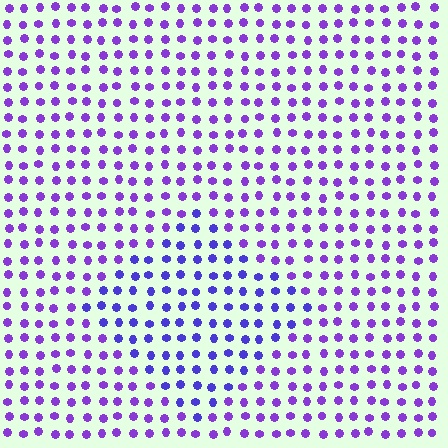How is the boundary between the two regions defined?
The boundary is defined purely by a slight shift in hue (about 25 degrees). Spacing, size, and orientation are identical on both sides.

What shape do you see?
I see a diamond.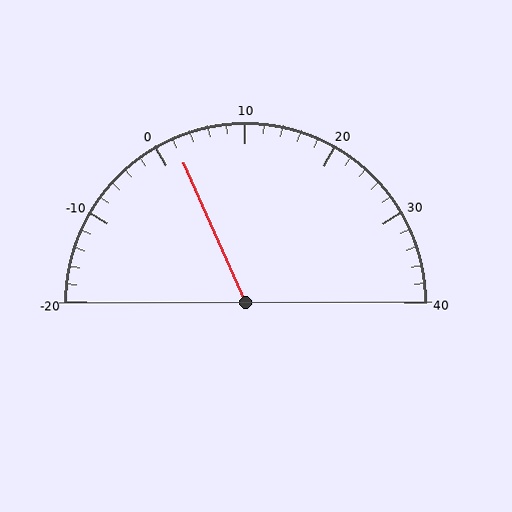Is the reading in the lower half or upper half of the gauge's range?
The reading is in the lower half of the range (-20 to 40).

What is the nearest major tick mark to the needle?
The nearest major tick mark is 0.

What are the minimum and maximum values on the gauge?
The gauge ranges from -20 to 40.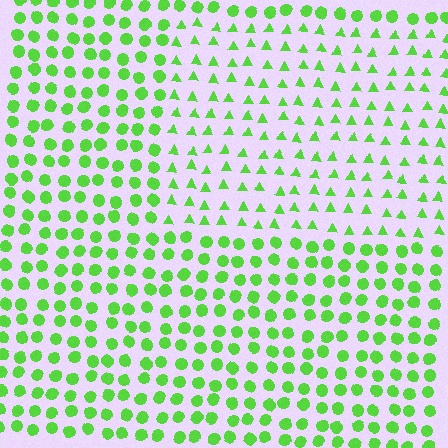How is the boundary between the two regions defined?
The boundary is defined by a change in element shape: triangles inside vs. circles outside. All elements share the same color and spacing.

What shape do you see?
I see a rectangle.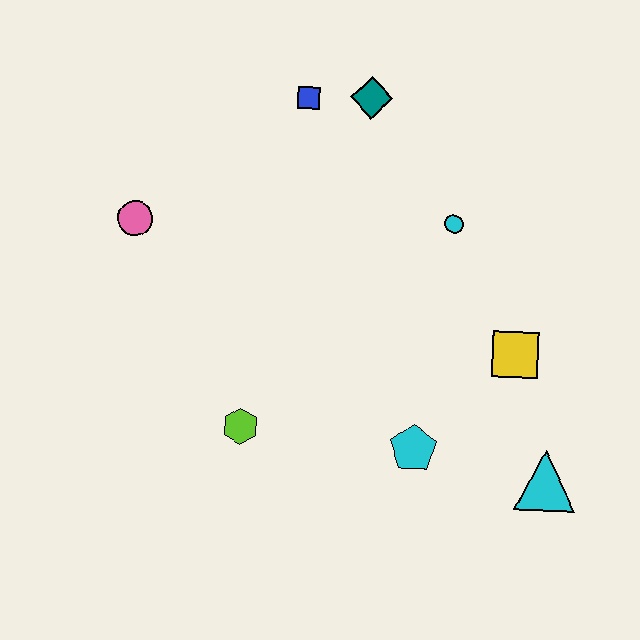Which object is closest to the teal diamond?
The blue square is closest to the teal diamond.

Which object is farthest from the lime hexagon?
The teal diamond is farthest from the lime hexagon.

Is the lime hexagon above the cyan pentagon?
Yes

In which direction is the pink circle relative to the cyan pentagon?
The pink circle is to the left of the cyan pentagon.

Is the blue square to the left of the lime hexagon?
No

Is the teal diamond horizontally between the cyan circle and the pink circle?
Yes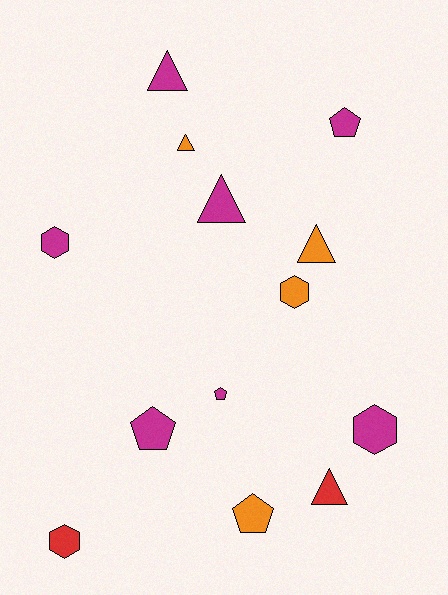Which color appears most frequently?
Magenta, with 7 objects.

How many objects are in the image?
There are 13 objects.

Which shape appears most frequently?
Triangle, with 5 objects.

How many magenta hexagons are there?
There are 2 magenta hexagons.